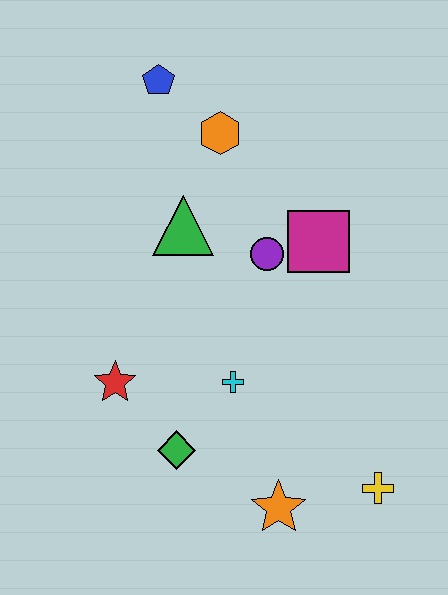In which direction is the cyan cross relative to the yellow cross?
The cyan cross is to the left of the yellow cross.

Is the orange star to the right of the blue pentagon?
Yes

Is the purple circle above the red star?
Yes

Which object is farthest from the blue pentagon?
The yellow cross is farthest from the blue pentagon.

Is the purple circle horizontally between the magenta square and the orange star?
No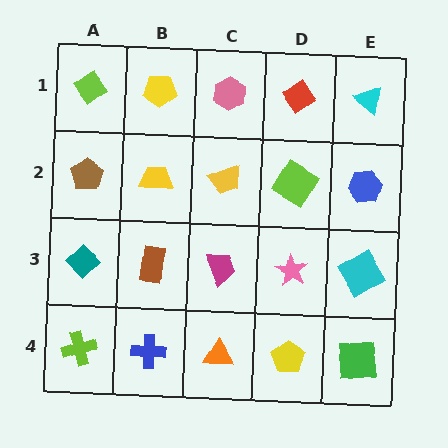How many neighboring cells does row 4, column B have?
3.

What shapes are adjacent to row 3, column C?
A yellow trapezoid (row 2, column C), an orange triangle (row 4, column C), a brown rectangle (row 3, column B), a pink star (row 3, column D).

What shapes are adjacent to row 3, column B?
A yellow trapezoid (row 2, column B), a blue cross (row 4, column B), a teal diamond (row 3, column A), a magenta trapezoid (row 3, column C).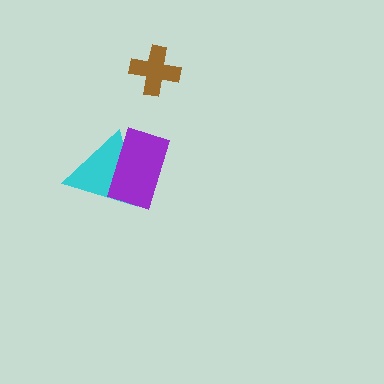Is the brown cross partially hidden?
No, no other shape covers it.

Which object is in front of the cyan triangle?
The purple rectangle is in front of the cyan triangle.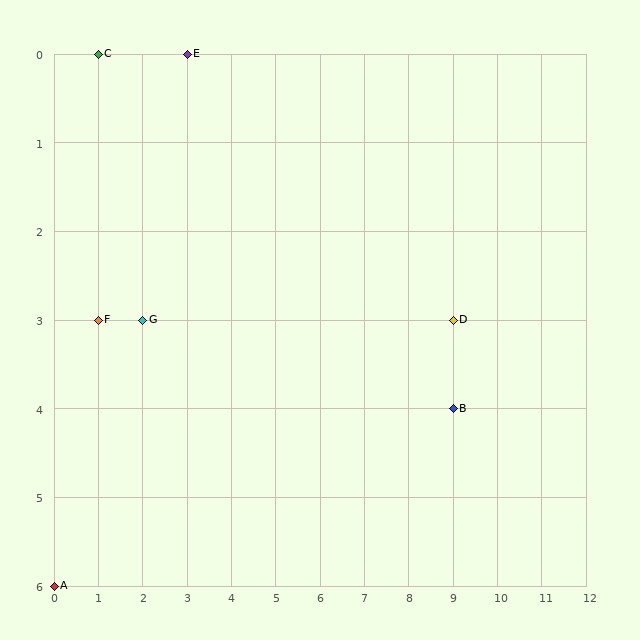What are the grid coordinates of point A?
Point A is at grid coordinates (0, 6).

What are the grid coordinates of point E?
Point E is at grid coordinates (3, 0).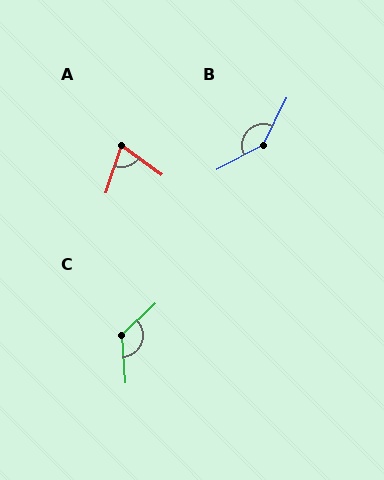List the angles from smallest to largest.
A (72°), C (130°), B (144°).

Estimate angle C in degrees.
Approximately 130 degrees.